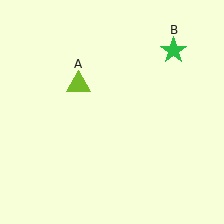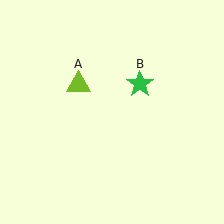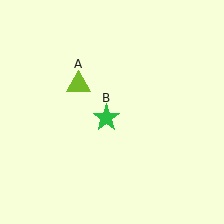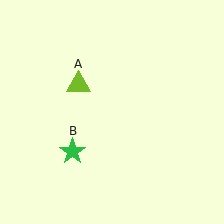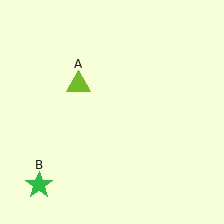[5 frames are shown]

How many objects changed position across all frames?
1 object changed position: green star (object B).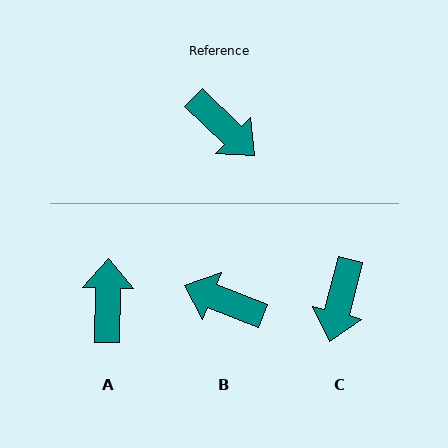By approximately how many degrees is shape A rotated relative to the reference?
Approximately 133 degrees counter-clockwise.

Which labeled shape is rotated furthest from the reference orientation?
B, about 158 degrees away.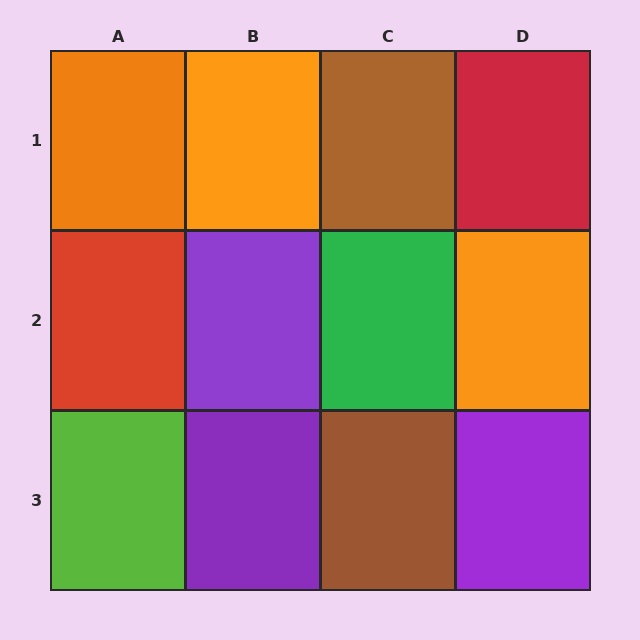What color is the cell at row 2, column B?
Purple.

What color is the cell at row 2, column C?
Green.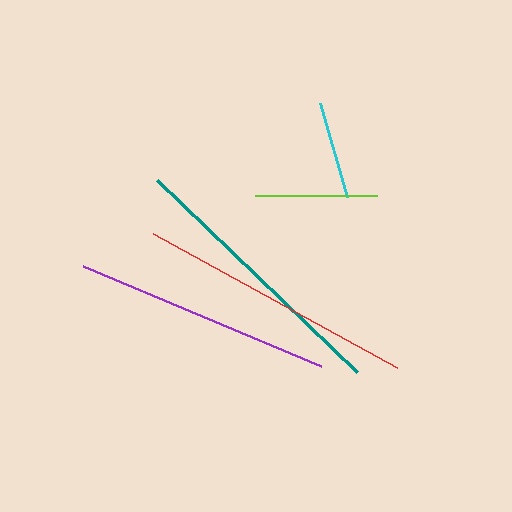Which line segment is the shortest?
The cyan line is the shortest at approximately 98 pixels.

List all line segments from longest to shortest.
From longest to shortest: red, teal, purple, lime, cyan.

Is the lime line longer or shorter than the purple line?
The purple line is longer than the lime line.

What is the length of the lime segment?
The lime segment is approximately 122 pixels long.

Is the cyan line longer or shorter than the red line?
The red line is longer than the cyan line.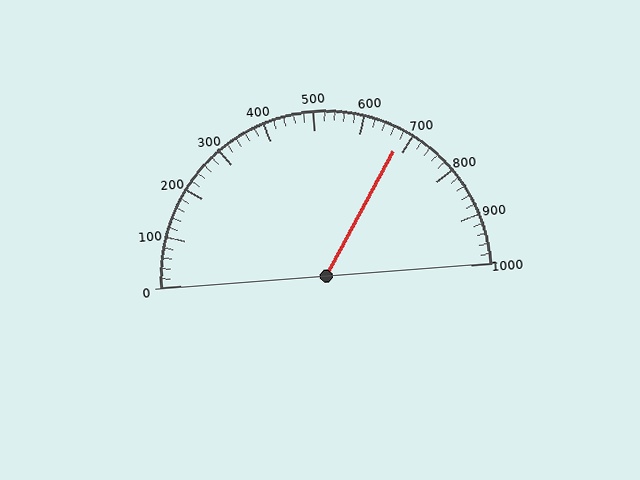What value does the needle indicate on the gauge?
The needle indicates approximately 680.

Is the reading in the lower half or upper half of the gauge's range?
The reading is in the upper half of the range (0 to 1000).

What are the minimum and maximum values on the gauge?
The gauge ranges from 0 to 1000.